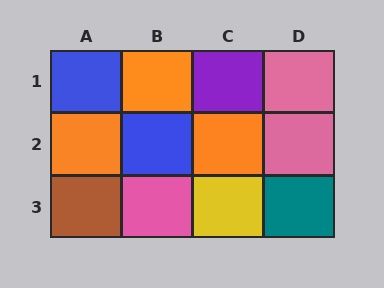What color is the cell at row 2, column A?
Orange.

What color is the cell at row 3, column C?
Yellow.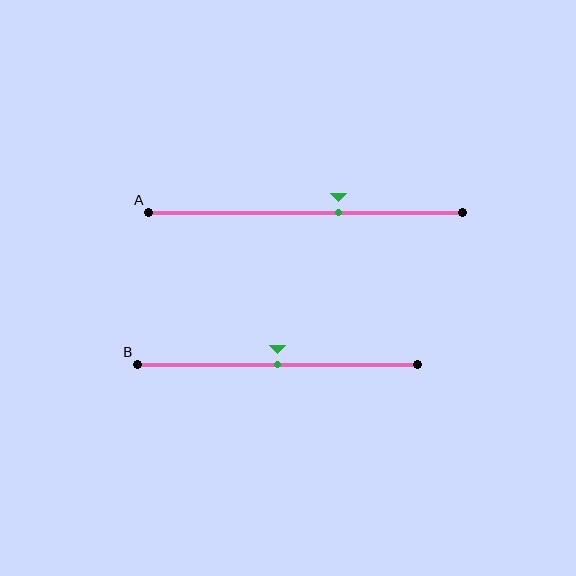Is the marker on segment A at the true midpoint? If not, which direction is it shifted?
No, the marker on segment A is shifted to the right by about 10% of the segment length.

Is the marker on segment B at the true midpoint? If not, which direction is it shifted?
Yes, the marker on segment B is at the true midpoint.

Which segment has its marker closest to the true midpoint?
Segment B has its marker closest to the true midpoint.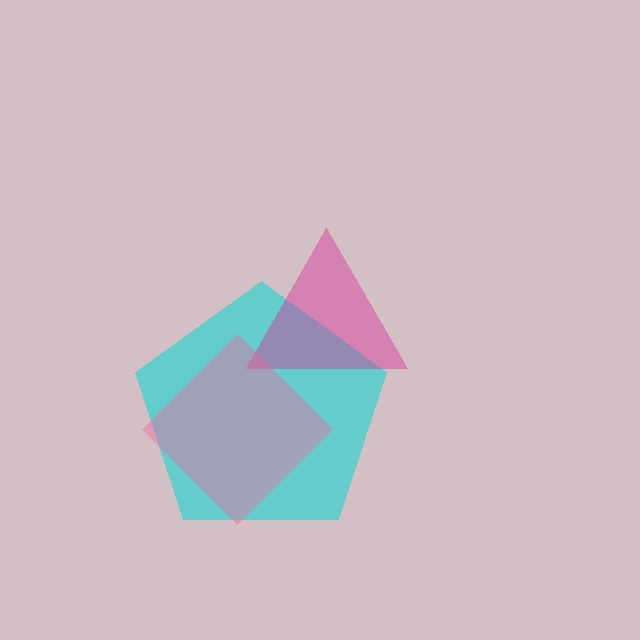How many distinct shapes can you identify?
There are 3 distinct shapes: a cyan pentagon, a magenta triangle, a pink diamond.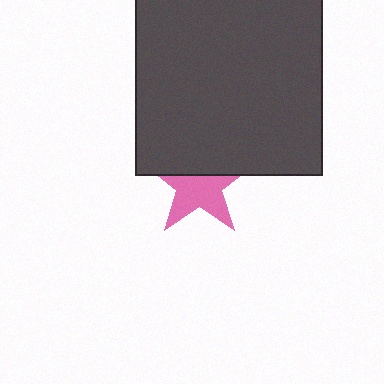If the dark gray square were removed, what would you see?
You would see the complete pink star.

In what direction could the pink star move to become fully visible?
The pink star could move down. That would shift it out from behind the dark gray square entirely.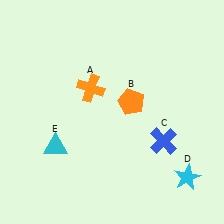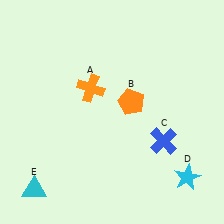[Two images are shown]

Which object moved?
The cyan triangle (E) moved down.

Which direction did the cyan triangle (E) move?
The cyan triangle (E) moved down.